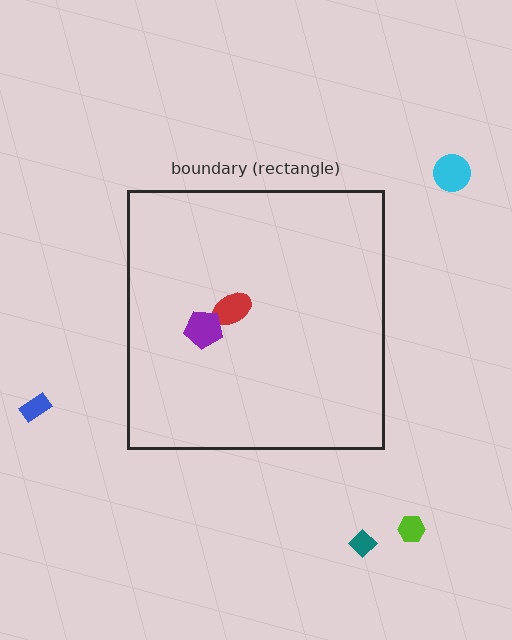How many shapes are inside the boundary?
2 inside, 4 outside.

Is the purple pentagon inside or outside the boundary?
Inside.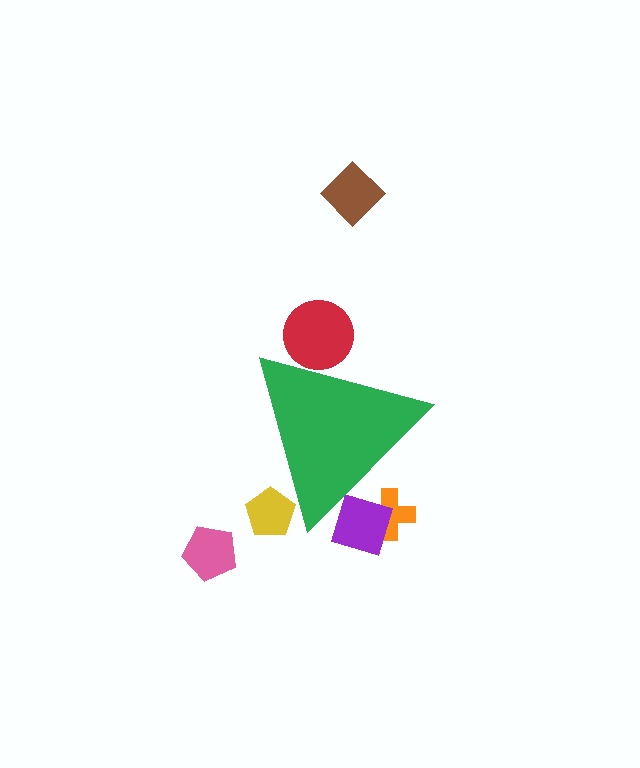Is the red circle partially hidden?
Yes, the red circle is partially hidden behind the green triangle.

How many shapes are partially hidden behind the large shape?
4 shapes are partially hidden.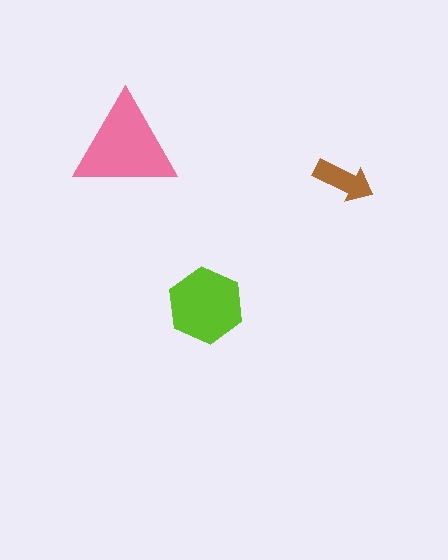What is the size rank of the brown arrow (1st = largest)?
3rd.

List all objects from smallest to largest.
The brown arrow, the lime hexagon, the pink triangle.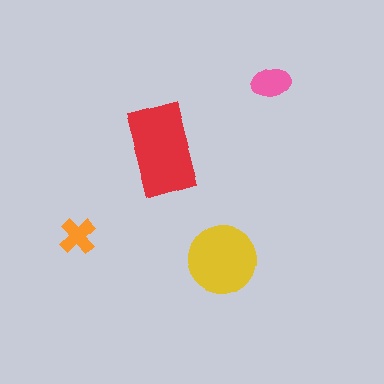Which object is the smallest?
The orange cross.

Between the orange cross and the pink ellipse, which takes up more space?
The pink ellipse.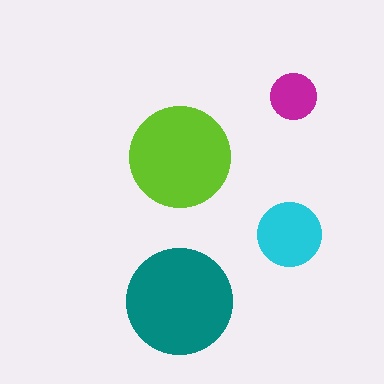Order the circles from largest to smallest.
the teal one, the lime one, the cyan one, the magenta one.